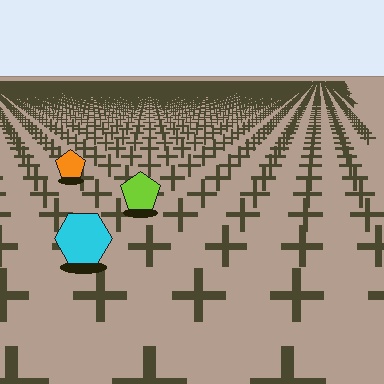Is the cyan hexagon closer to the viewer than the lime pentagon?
Yes. The cyan hexagon is closer — you can tell from the texture gradient: the ground texture is coarser near it.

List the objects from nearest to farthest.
From nearest to farthest: the cyan hexagon, the lime pentagon, the orange pentagon.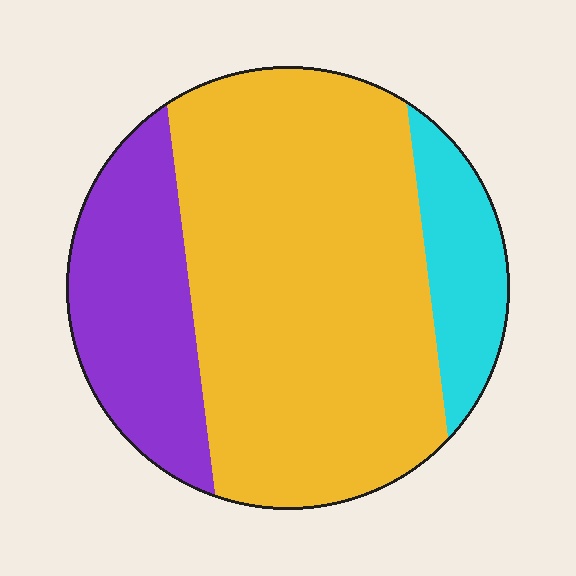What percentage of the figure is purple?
Purple covers around 25% of the figure.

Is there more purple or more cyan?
Purple.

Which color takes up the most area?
Yellow, at roughly 65%.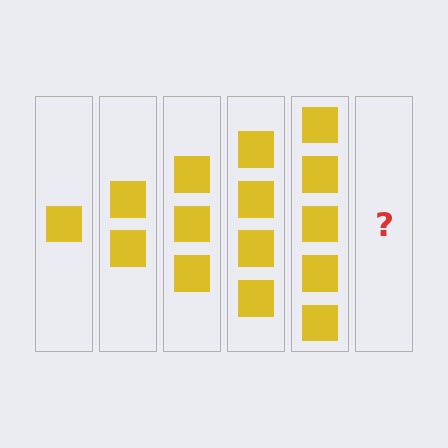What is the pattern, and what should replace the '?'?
The pattern is that each step adds one more square. The '?' should be 6 squares.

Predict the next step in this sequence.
The next step is 6 squares.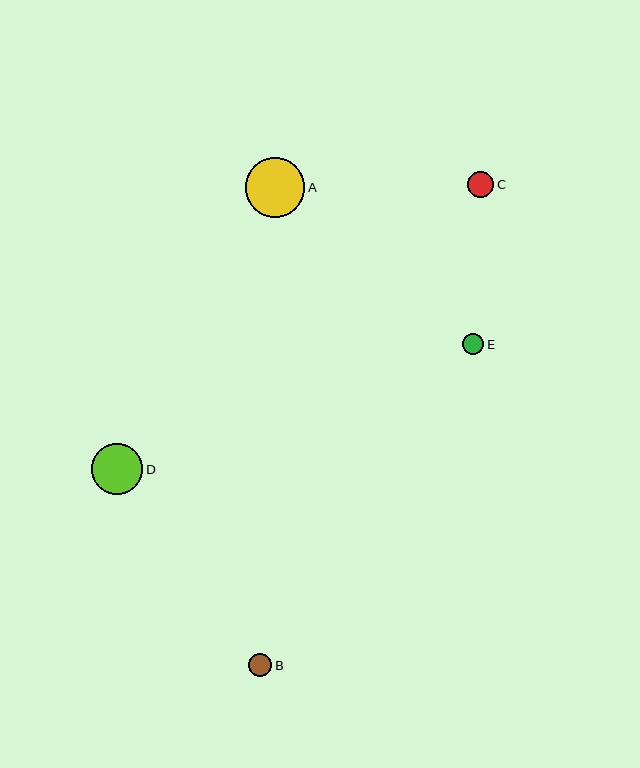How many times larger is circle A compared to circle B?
Circle A is approximately 2.5 times the size of circle B.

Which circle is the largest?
Circle A is the largest with a size of approximately 60 pixels.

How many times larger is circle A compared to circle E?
Circle A is approximately 2.8 times the size of circle E.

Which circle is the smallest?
Circle E is the smallest with a size of approximately 21 pixels.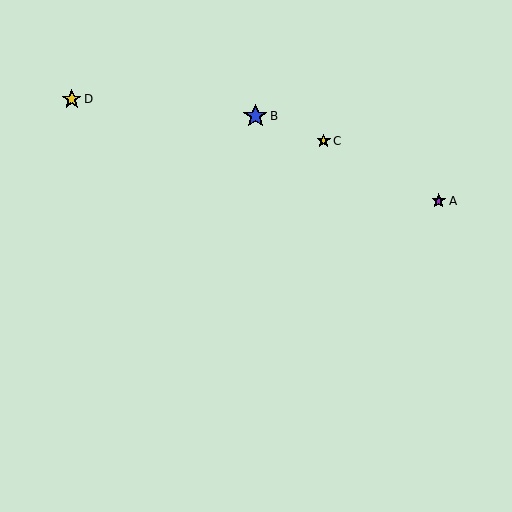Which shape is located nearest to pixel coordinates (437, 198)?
The purple star (labeled A) at (439, 201) is nearest to that location.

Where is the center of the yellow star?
The center of the yellow star is at (324, 141).